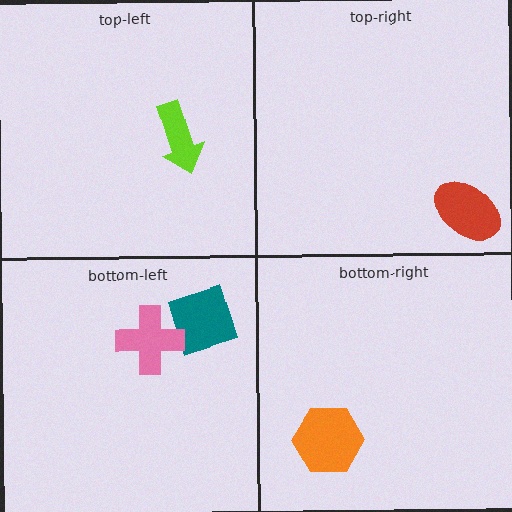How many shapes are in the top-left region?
1.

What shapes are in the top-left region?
The lime arrow.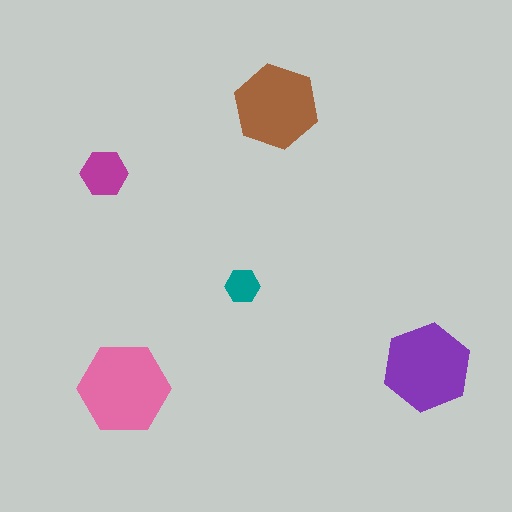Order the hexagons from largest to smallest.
the pink one, the purple one, the brown one, the magenta one, the teal one.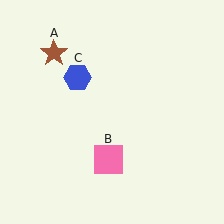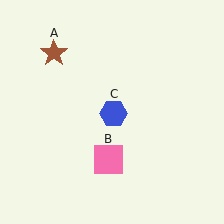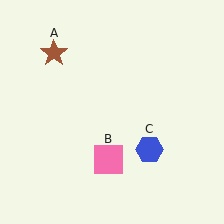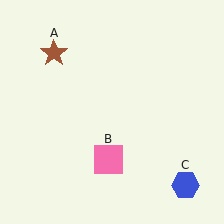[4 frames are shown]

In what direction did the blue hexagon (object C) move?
The blue hexagon (object C) moved down and to the right.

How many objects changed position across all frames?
1 object changed position: blue hexagon (object C).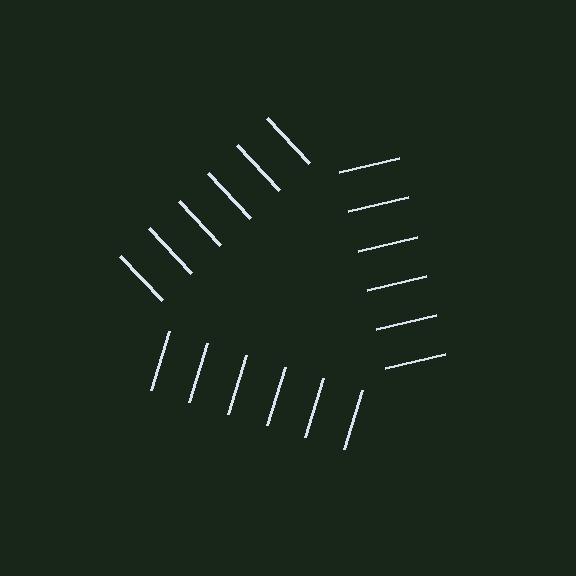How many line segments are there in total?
18 — 6 along each of the 3 edges.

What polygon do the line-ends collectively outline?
An illusory triangle — the line segments terminate on its edges but no continuous stroke is drawn.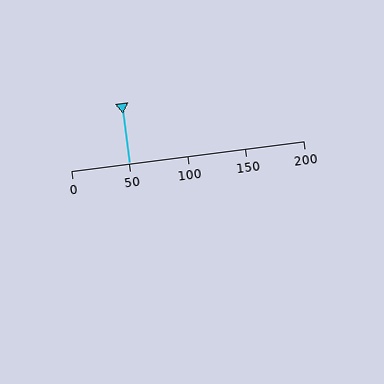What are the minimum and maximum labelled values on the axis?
The axis runs from 0 to 200.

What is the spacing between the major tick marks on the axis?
The major ticks are spaced 50 apart.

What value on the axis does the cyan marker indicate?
The marker indicates approximately 50.